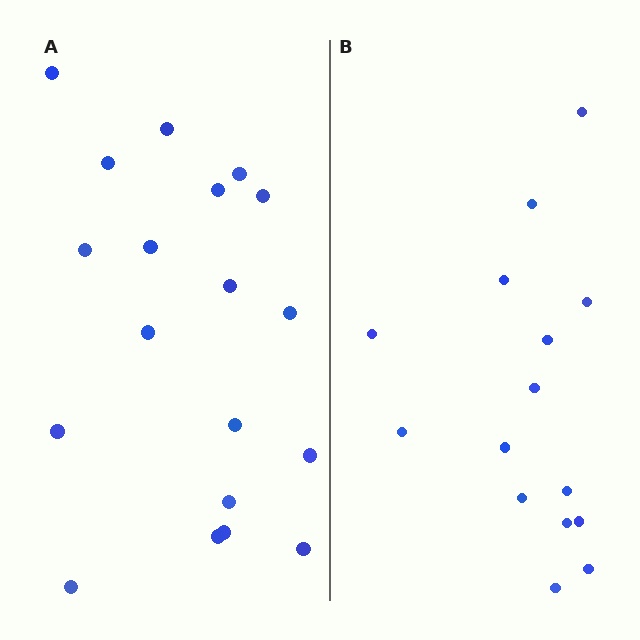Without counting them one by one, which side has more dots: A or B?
Region A (the left region) has more dots.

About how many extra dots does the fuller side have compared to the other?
Region A has about 4 more dots than region B.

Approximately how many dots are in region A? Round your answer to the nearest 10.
About 20 dots. (The exact count is 19, which rounds to 20.)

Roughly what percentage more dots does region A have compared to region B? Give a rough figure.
About 25% more.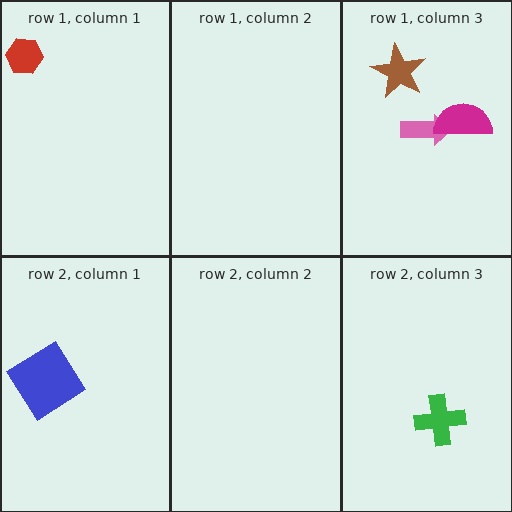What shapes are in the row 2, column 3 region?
The green cross.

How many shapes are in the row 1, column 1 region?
1.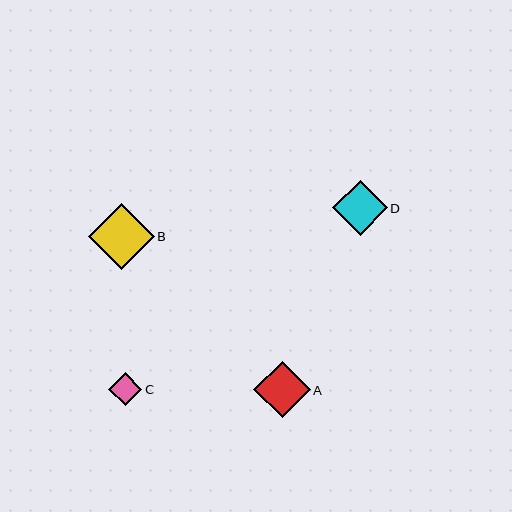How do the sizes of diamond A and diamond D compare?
Diamond A and diamond D are approximately the same size.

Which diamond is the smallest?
Diamond C is the smallest with a size of approximately 33 pixels.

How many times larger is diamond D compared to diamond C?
Diamond D is approximately 1.7 times the size of diamond C.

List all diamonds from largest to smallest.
From largest to smallest: B, A, D, C.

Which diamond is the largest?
Diamond B is the largest with a size of approximately 66 pixels.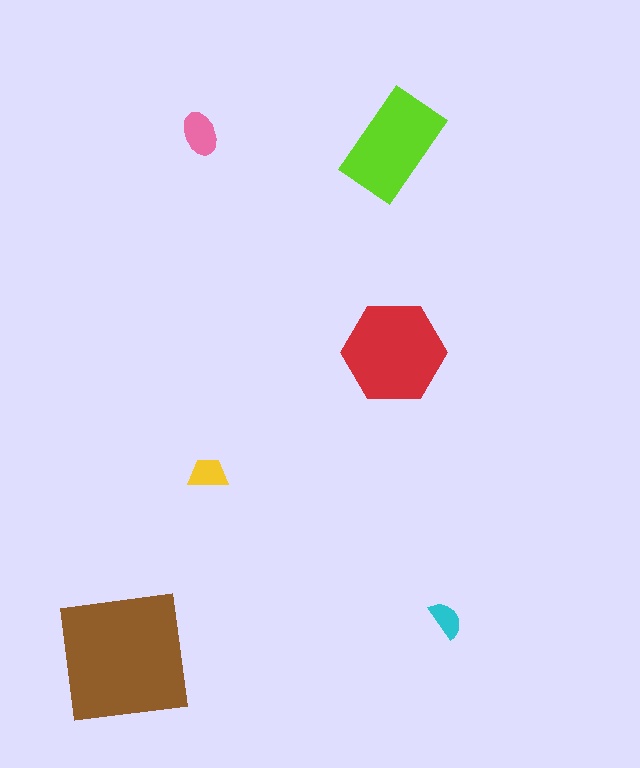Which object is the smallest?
The cyan semicircle.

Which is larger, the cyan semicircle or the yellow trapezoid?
The yellow trapezoid.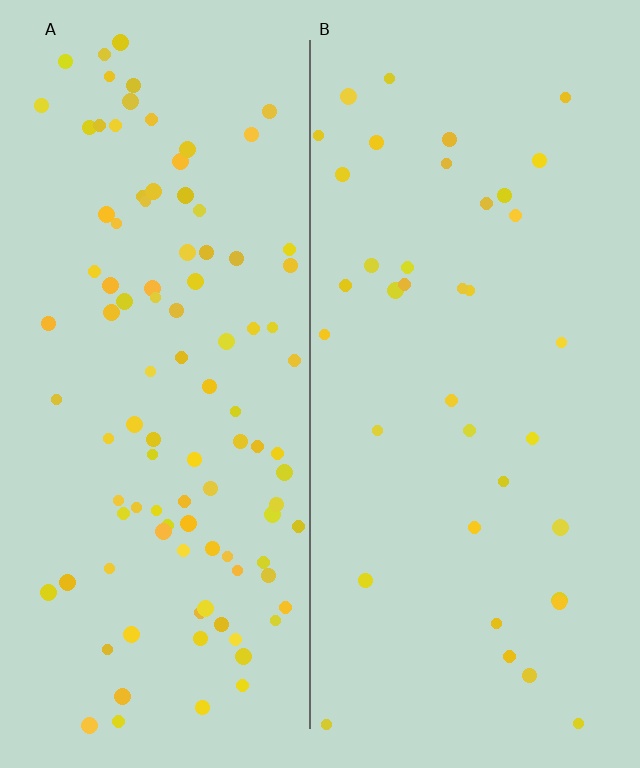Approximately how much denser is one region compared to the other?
Approximately 2.7× — region A over region B.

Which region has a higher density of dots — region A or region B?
A (the left).